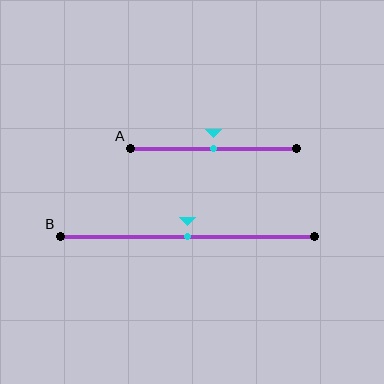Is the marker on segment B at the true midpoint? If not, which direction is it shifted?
Yes, the marker on segment B is at the true midpoint.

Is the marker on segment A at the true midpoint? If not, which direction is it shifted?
Yes, the marker on segment A is at the true midpoint.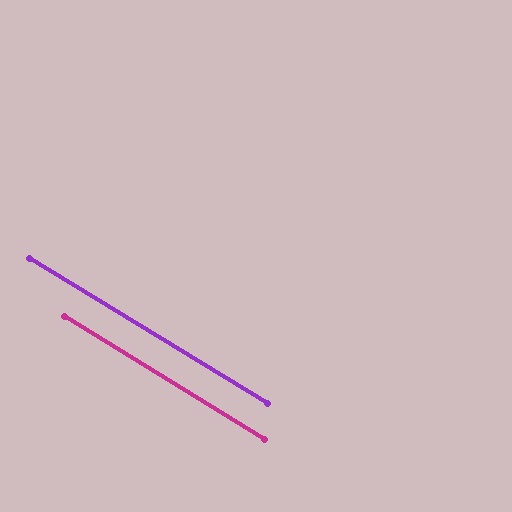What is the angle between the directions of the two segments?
Approximately 0 degrees.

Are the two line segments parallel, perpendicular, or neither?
Parallel — their directions differ by only 0.2°.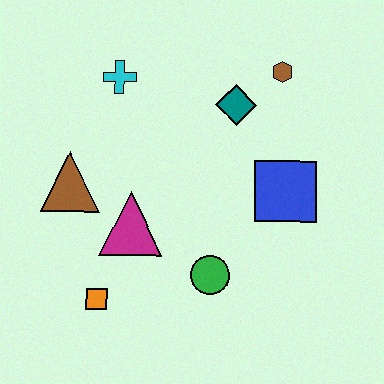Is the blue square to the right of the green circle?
Yes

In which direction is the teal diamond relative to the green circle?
The teal diamond is above the green circle.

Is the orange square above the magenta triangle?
No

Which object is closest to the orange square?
The magenta triangle is closest to the orange square.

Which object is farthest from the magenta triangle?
The brown hexagon is farthest from the magenta triangle.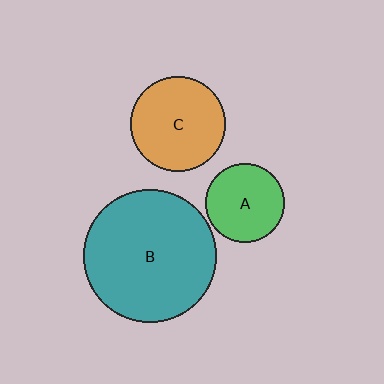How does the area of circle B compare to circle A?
Approximately 2.9 times.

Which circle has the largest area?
Circle B (teal).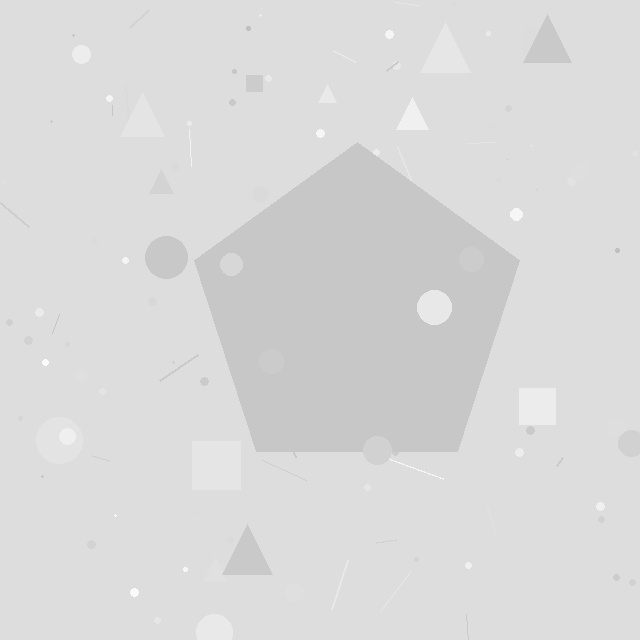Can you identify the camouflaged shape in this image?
The camouflaged shape is a pentagon.